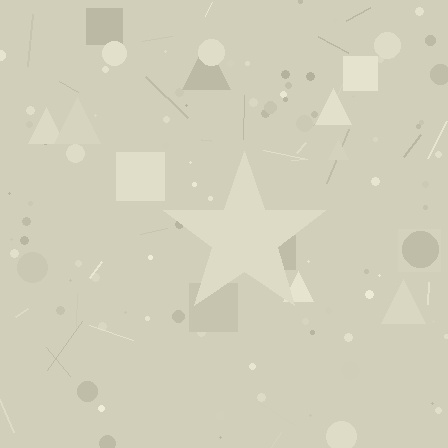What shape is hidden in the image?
A star is hidden in the image.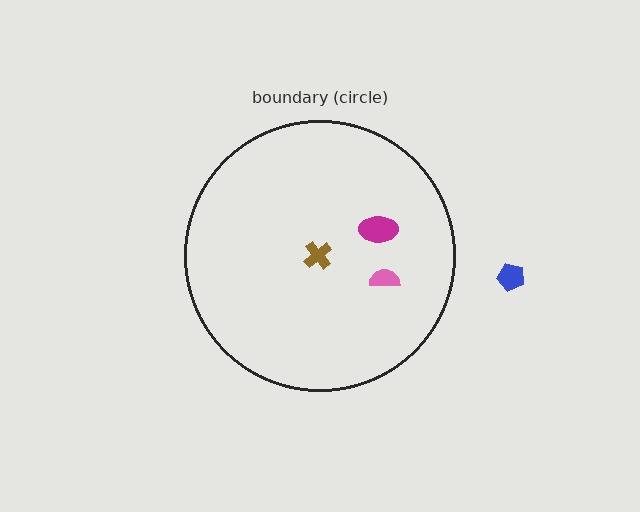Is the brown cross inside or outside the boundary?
Inside.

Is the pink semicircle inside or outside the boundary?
Inside.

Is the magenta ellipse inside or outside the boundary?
Inside.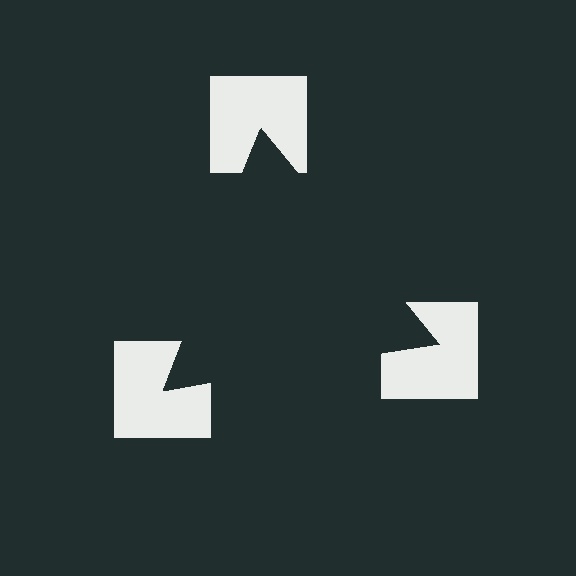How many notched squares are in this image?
There are 3 — one at each vertex of the illusory triangle.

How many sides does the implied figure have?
3 sides.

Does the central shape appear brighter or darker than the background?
It typically appears slightly darker than the background, even though no actual brightness change is drawn.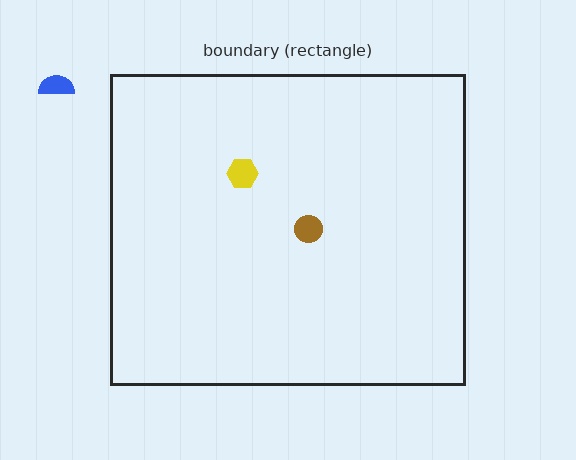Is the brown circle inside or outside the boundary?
Inside.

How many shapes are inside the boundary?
2 inside, 1 outside.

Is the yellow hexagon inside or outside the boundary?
Inside.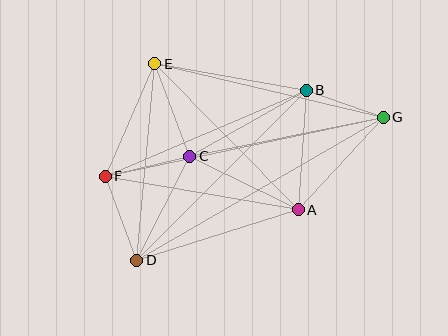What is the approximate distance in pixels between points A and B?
The distance between A and B is approximately 120 pixels.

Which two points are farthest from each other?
Points D and G are farthest from each other.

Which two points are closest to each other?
Points B and G are closest to each other.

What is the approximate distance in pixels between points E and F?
The distance between E and F is approximately 123 pixels.